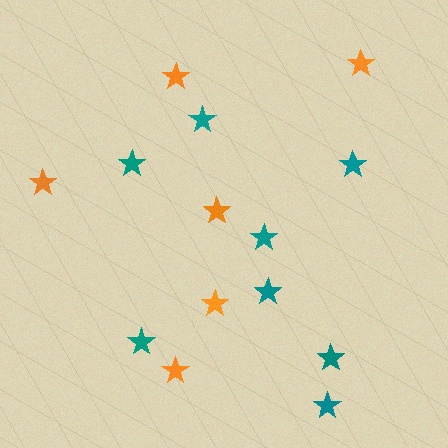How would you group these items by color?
There are 2 groups: one group of teal stars (8) and one group of orange stars (6).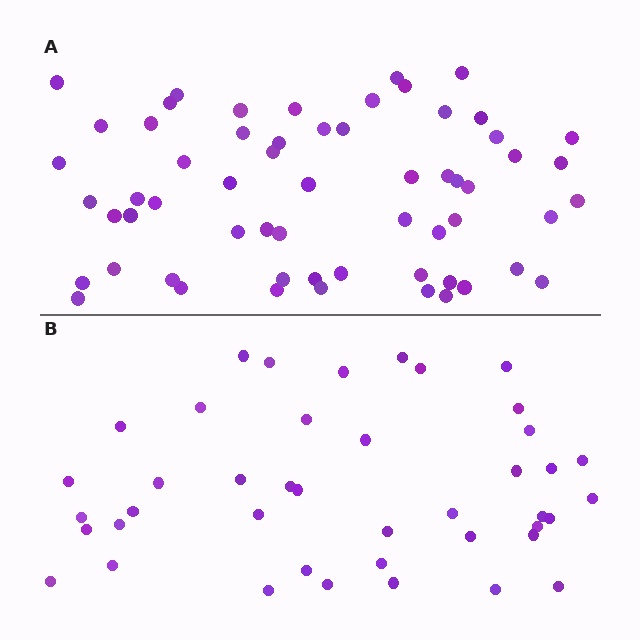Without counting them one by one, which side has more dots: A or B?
Region A (the top region) has more dots.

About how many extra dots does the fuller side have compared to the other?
Region A has approximately 20 more dots than region B.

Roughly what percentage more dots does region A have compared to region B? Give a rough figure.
About 45% more.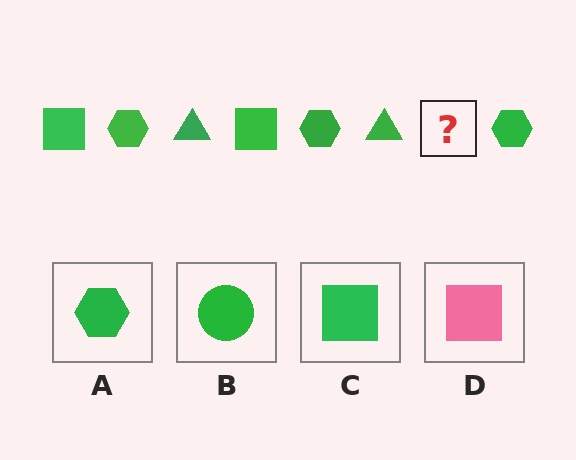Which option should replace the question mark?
Option C.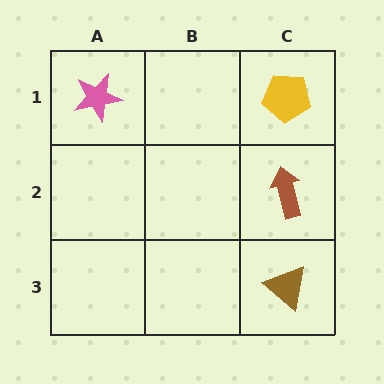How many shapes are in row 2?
1 shape.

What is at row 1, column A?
A pink star.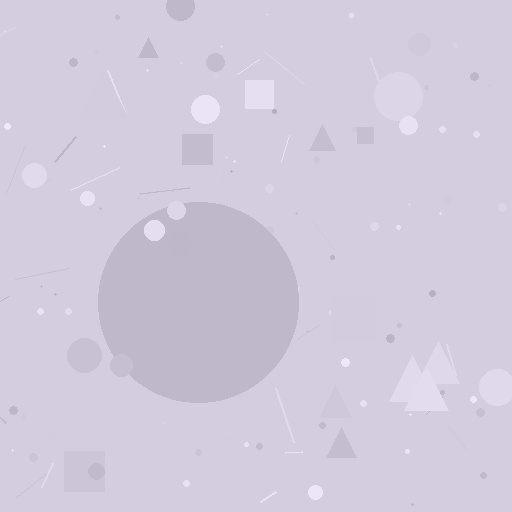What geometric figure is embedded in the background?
A circle is embedded in the background.